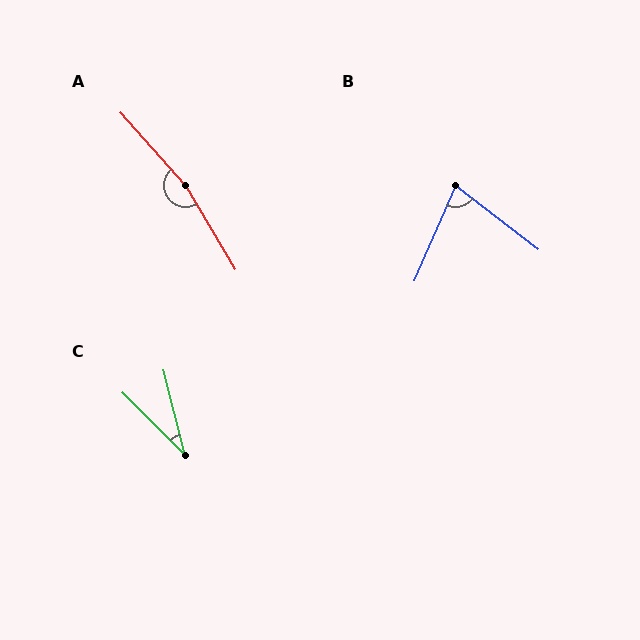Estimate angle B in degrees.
Approximately 76 degrees.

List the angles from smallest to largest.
C (31°), B (76°), A (169°).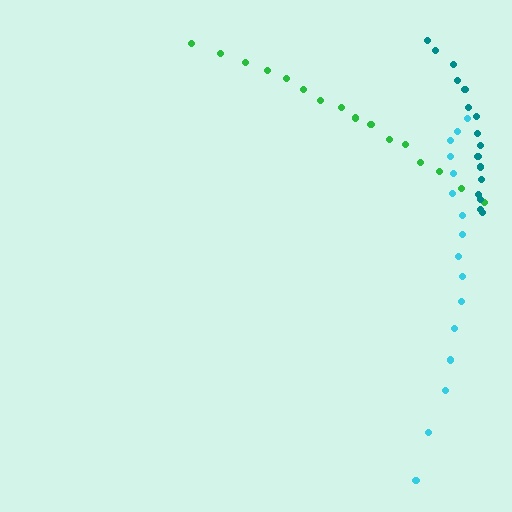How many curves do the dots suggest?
There are 3 distinct paths.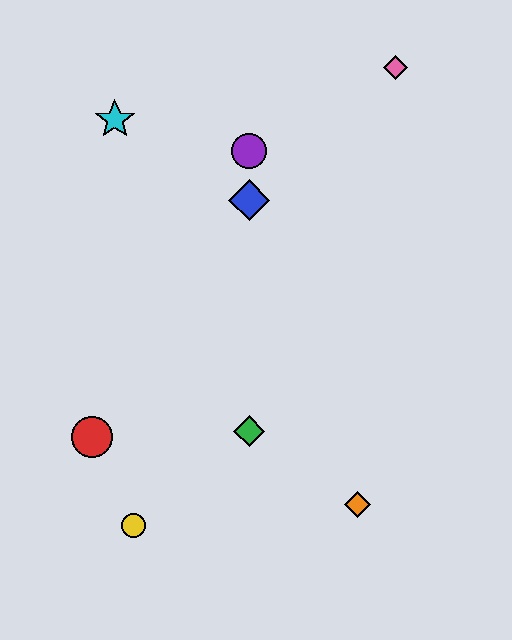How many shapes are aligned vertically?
3 shapes (the blue diamond, the green diamond, the purple circle) are aligned vertically.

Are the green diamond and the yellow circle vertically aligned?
No, the green diamond is at x≈249 and the yellow circle is at x≈134.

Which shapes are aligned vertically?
The blue diamond, the green diamond, the purple circle are aligned vertically.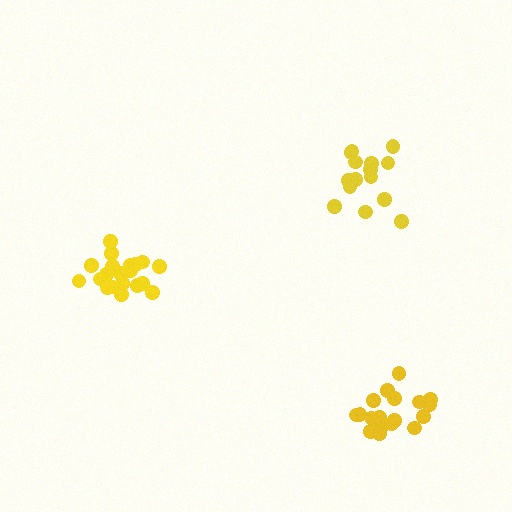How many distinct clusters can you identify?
There are 3 distinct clusters.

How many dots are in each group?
Group 1: 15 dots, Group 2: 21 dots, Group 3: 19 dots (55 total).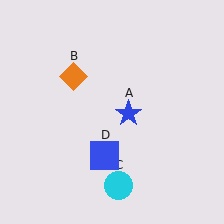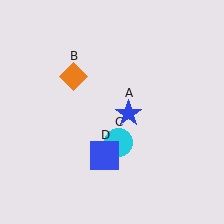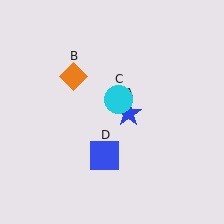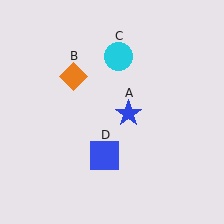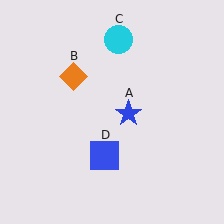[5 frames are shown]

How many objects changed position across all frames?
1 object changed position: cyan circle (object C).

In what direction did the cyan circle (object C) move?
The cyan circle (object C) moved up.